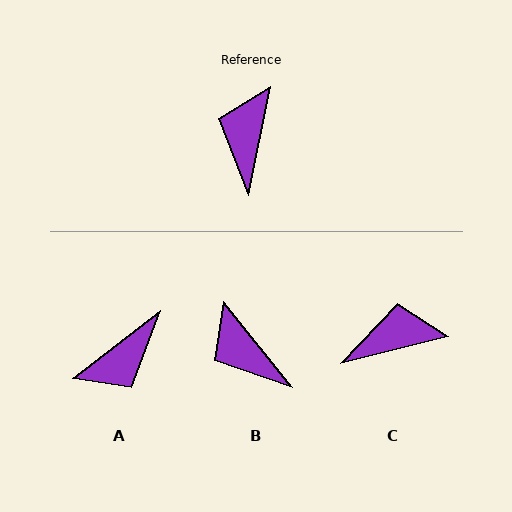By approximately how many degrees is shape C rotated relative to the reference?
Approximately 64 degrees clockwise.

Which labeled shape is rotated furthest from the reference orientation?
A, about 139 degrees away.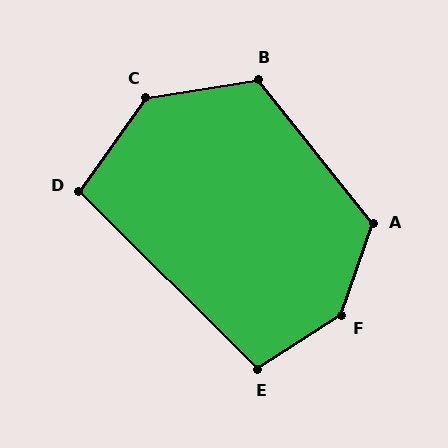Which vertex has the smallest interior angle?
D, at approximately 99 degrees.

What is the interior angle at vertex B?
Approximately 119 degrees (obtuse).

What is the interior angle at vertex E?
Approximately 103 degrees (obtuse).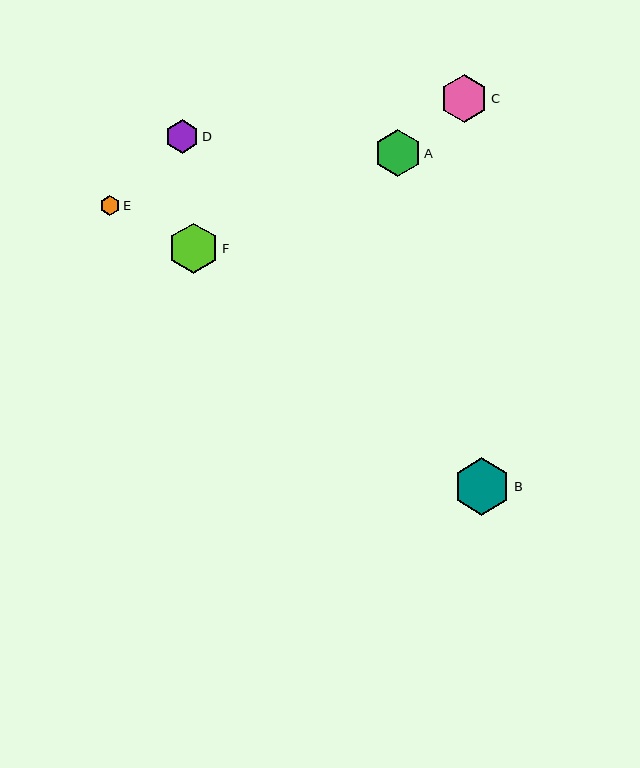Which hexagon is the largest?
Hexagon B is the largest with a size of approximately 58 pixels.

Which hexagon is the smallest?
Hexagon E is the smallest with a size of approximately 20 pixels.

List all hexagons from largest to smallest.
From largest to smallest: B, F, C, A, D, E.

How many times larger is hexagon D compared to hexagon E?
Hexagon D is approximately 1.7 times the size of hexagon E.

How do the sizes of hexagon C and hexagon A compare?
Hexagon C and hexagon A are approximately the same size.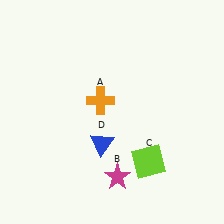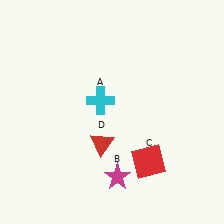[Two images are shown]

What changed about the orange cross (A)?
In Image 1, A is orange. In Image 2, it changed to cyan.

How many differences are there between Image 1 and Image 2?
There are 3 differences between the two images.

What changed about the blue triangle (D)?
In Image 1, D is blue. In Image 2, it changed to red.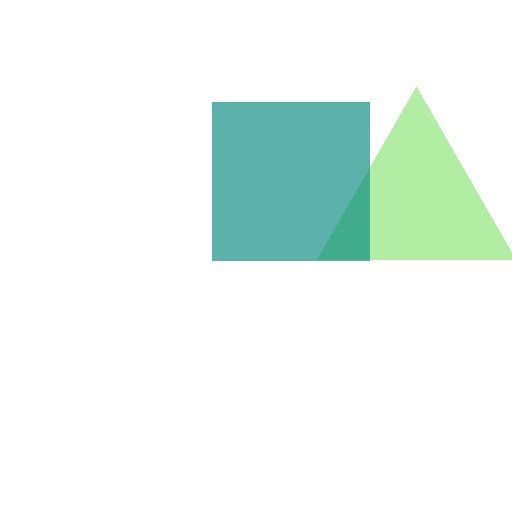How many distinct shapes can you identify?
There are 2 distinct shapes: a lime triangle, a teal square.